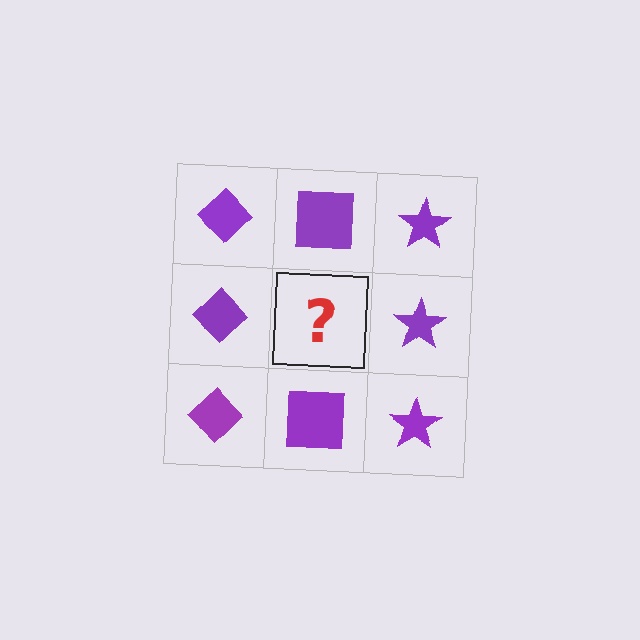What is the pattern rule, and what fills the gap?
The rule is that each column has a consistent shape. The gap should be filled with a purple square.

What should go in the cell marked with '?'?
The missing cell should contain a purple square.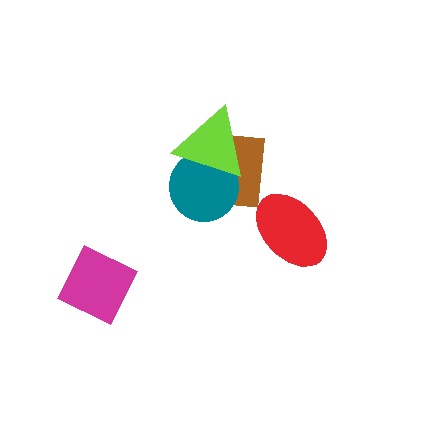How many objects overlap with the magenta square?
0 objects overlap with the magenta square.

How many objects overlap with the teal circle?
2 objects overlap with the teal circle.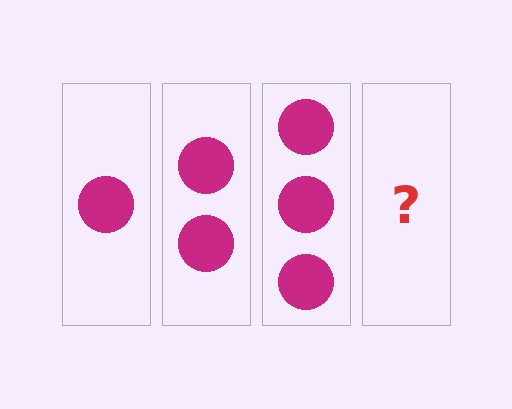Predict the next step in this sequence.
The next step is 4 circles.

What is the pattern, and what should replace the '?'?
The pattern is that each step adds one more circle. The '?' should be 4 circles.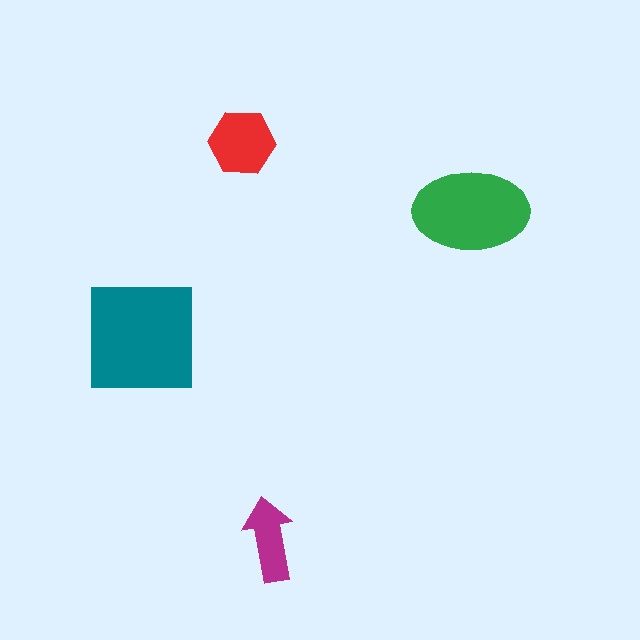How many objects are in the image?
There are 4 objects in the image.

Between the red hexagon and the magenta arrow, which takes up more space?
The red hexagon.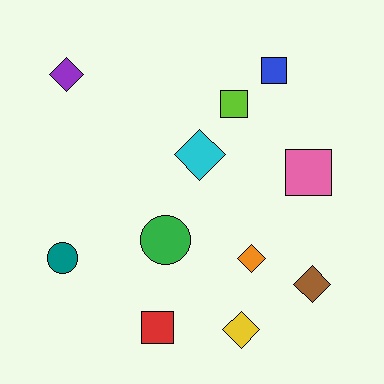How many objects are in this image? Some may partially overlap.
There are 11 objects.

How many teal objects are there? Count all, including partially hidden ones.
There is 1 teal object.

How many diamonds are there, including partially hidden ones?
There are 5 diamonds.